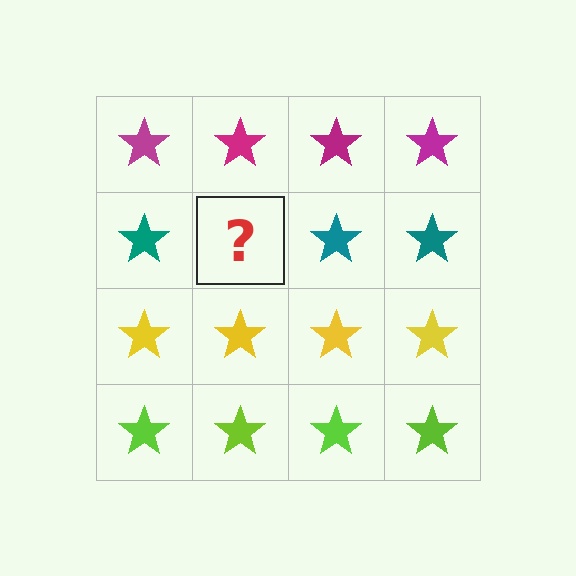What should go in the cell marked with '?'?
The missing cell should contain a teal star.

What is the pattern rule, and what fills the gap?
The rule is that each row has a consistent color. The gap should be filled with a teal star.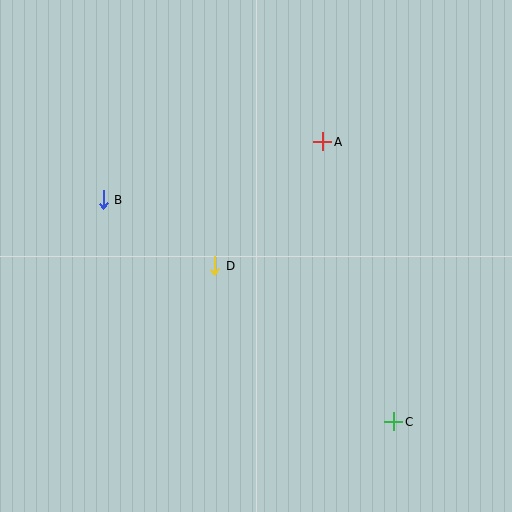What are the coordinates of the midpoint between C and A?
The midpoint between C and A is at (358, 282).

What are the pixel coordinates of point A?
Point A is at (323, 142).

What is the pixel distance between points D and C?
The distance between D and C is 238 pixels.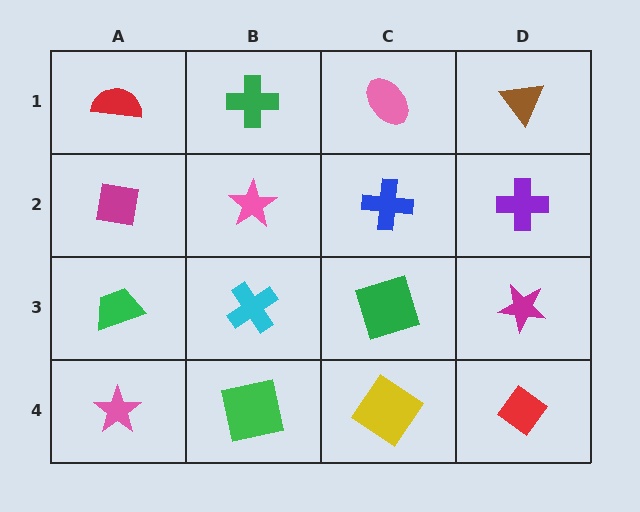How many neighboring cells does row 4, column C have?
3.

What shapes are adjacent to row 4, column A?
A green trapezoid (row 3, column A), a green square (row 4, column B).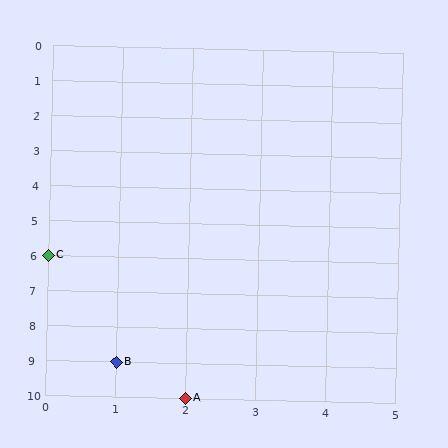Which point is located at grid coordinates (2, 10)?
Point A is at (2, 10).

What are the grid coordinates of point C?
Point C is at grid coordinates (0, 6).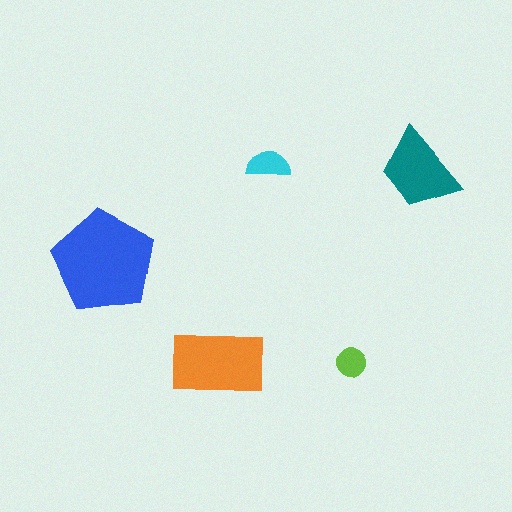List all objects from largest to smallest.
The blue pentagon, the orange rectangle, the teal trapezoid, the cyan semicircle, the lime circle.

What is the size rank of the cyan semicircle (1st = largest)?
4th.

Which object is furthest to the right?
The teal trapezoid is rightmost.